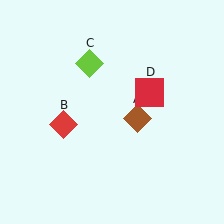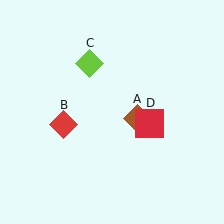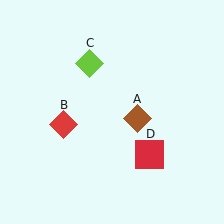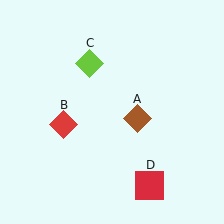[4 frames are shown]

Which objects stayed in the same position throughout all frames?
Brown diamond (object A) and red diamond (object B) and lime diamond (object C) remained stationary.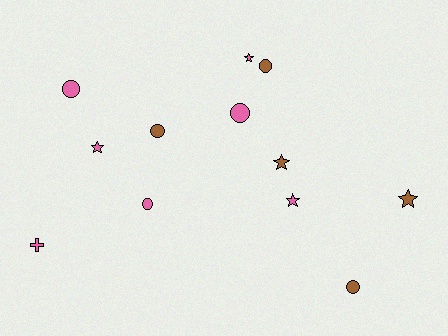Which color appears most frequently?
Pink, with 7 objects.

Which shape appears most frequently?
Circle, with 6 objects.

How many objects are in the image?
There are 12 objects.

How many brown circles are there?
There are 3 brown circles.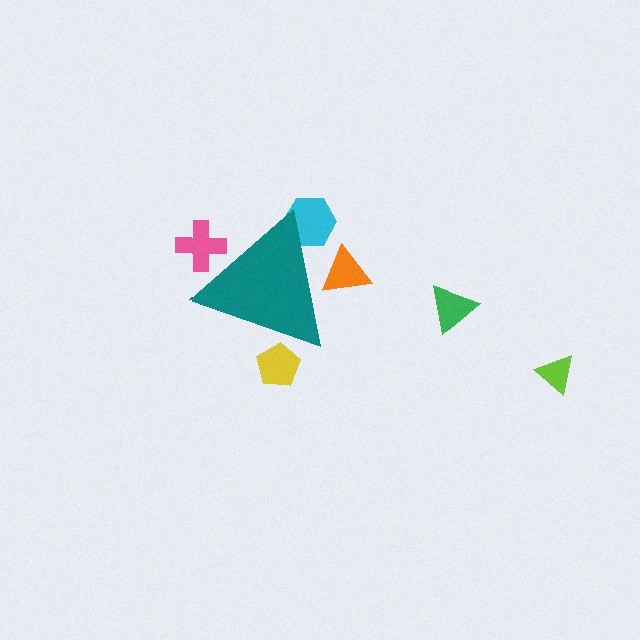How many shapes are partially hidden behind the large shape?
4 shapes are partially hidden.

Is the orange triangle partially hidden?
Yes, the orange triangle is partially hidden behind the teal triangle.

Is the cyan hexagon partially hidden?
Yes, the cyan hexagon is partially hidden behind the teal triangle.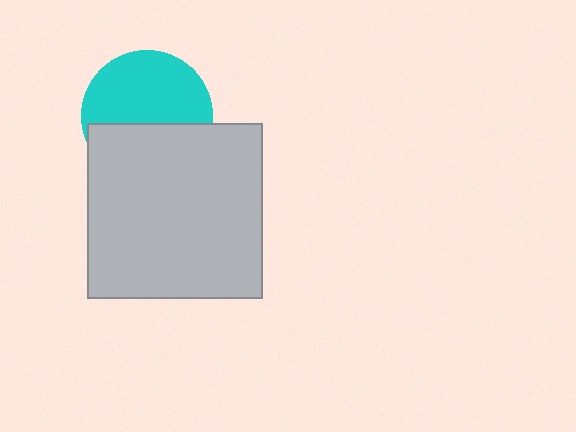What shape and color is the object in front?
The object in front is a light gray square.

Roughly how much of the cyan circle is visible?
About half of it is visible (roughly 58%).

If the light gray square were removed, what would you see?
You would see the complete cyan circle.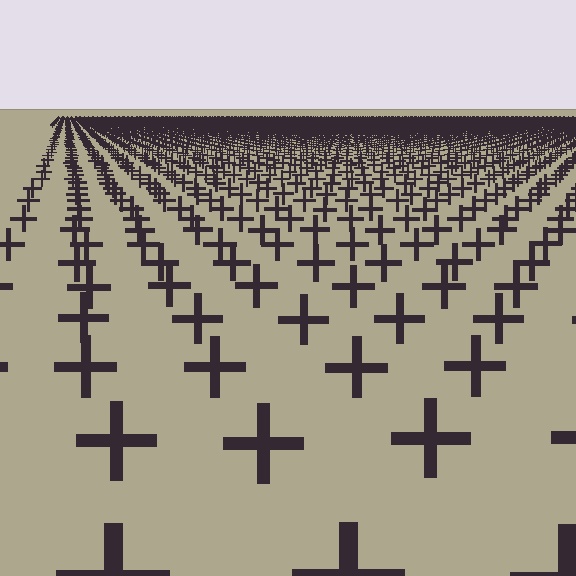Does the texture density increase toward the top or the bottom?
Density increases toward the top.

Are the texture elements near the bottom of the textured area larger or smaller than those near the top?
Larger. Near the bottom, elements are closer to the viewer and appear at a bigger on-screen size.